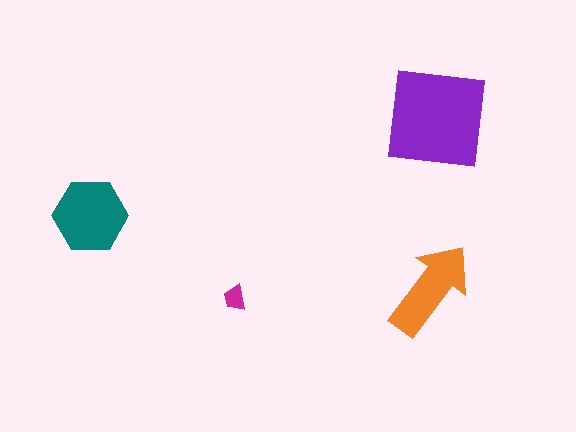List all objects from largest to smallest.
The purple square, the teal hexagon, the orange arrow, the magenta trapezoid.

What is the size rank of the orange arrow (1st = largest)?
3rd.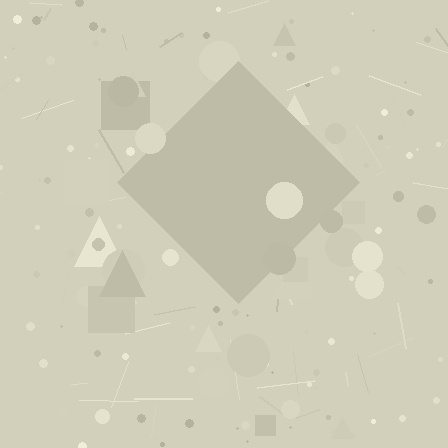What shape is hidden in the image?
A diamond is hidden in the image.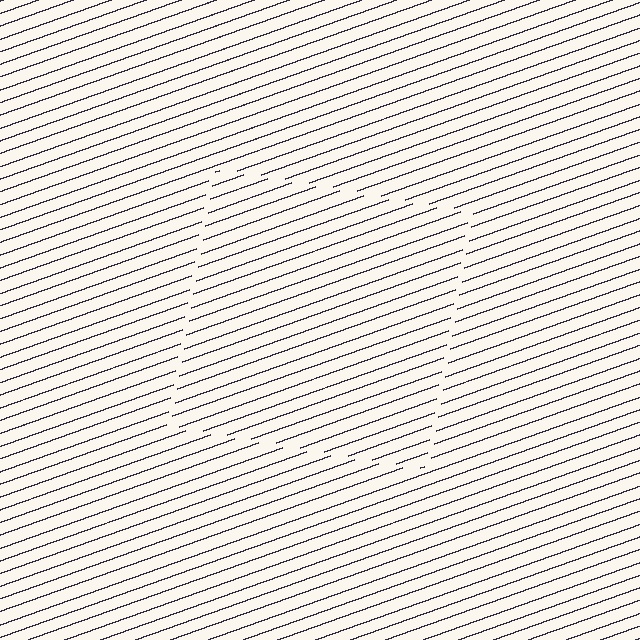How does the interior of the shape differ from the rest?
The interior of the shape contains the same grating, shifted by half a period — the contour is defined by the phase discontinuity where line-ends from the inner and outer gratings abut.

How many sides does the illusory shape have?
4 sides — the line-ends trace a square.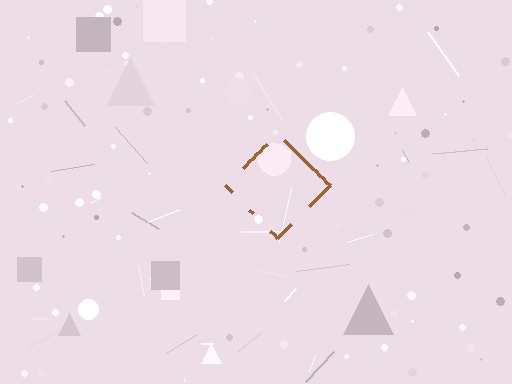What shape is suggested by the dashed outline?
The dashed outline suggests a diamond.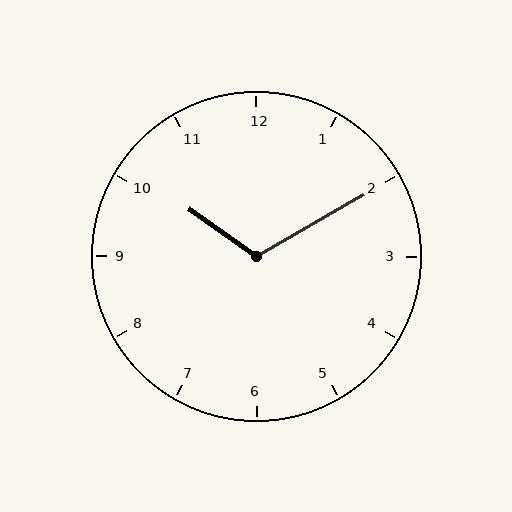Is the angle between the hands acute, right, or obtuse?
It is obtuse.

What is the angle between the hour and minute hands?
Approximately 115 degrees.